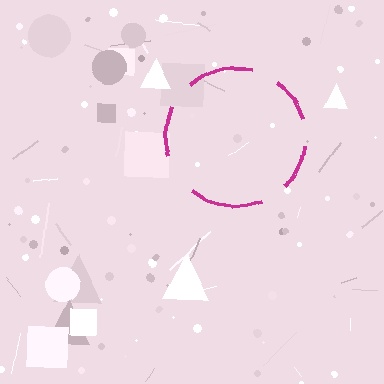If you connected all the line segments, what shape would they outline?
They would outline a circle.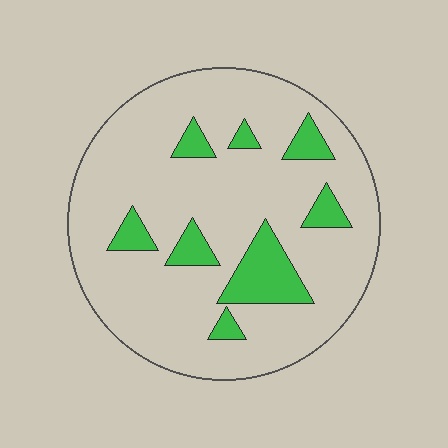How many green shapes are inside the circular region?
8.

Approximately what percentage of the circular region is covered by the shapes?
Approximately 15%.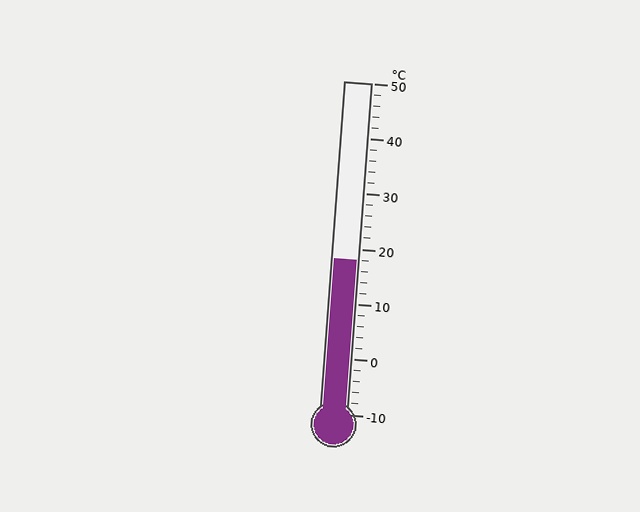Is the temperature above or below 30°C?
The temperature is below 30°C.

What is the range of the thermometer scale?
The thermometer scale ranges from -10°C to 50°C.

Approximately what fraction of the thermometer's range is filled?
The thermometer is filled to approximately 45% of its range.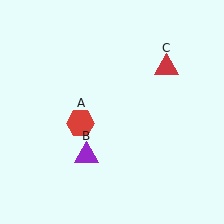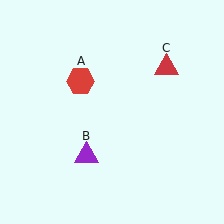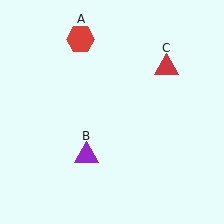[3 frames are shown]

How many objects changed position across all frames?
1 object changed position: red hexagon (object A).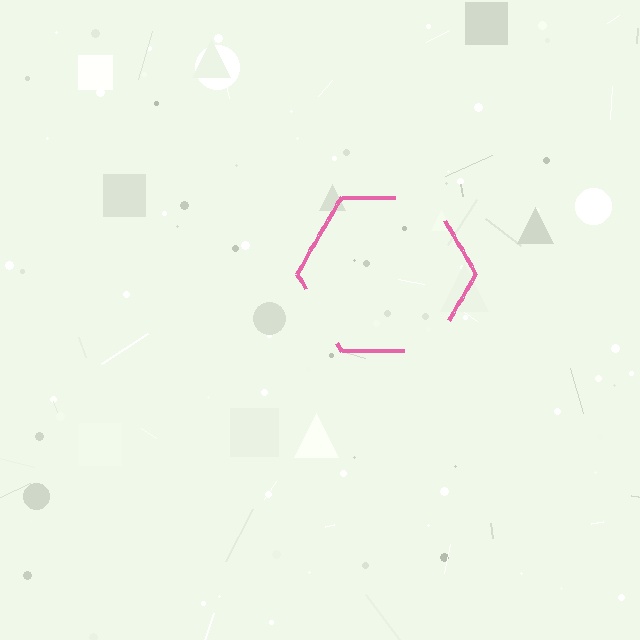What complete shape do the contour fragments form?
The contour fragments form a hexagon.